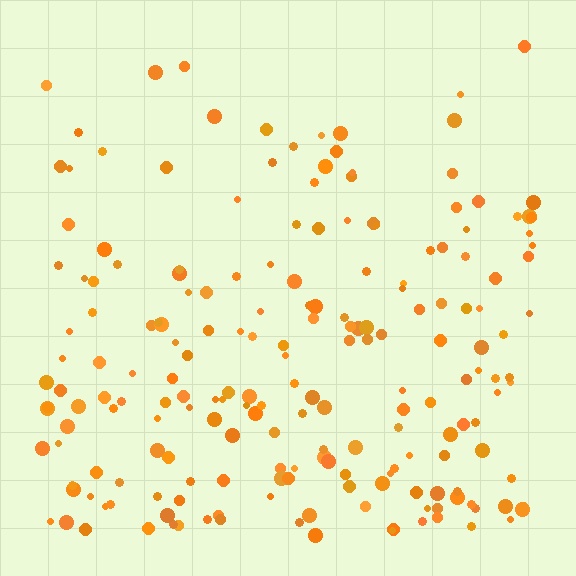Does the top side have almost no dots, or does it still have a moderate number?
Still a moderate number, just noticeably fewer than the bottom.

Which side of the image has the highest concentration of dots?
The bottom.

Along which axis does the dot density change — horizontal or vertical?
Vertical.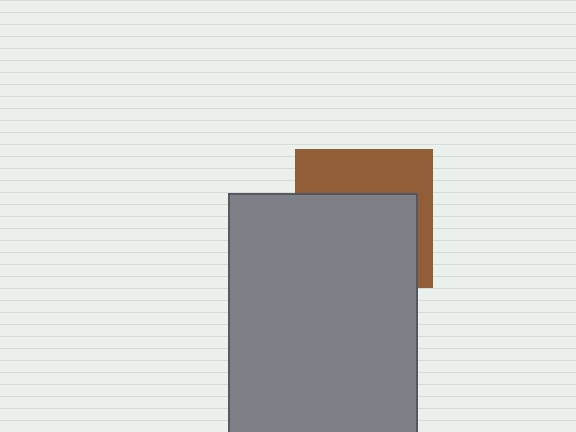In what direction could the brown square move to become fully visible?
The brown square could move up. That would shift it out from behind the gray rectangle entirely.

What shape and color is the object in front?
The object in front is a gray rectangle.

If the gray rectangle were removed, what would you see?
You would see the complete brown square.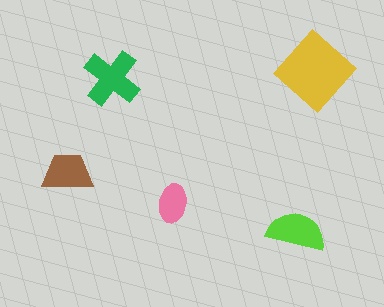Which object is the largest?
The yellow diamond.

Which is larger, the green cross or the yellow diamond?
The yellow diamond.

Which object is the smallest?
The pink ellipse.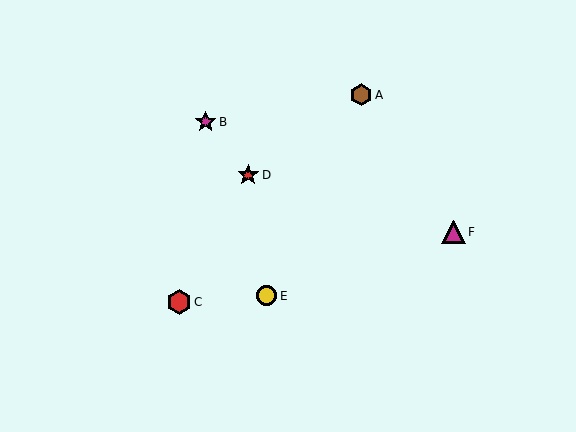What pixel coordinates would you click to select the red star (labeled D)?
Click at (248, 175) to select the red star D.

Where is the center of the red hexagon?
The center of the red hexagon is at (179, 302).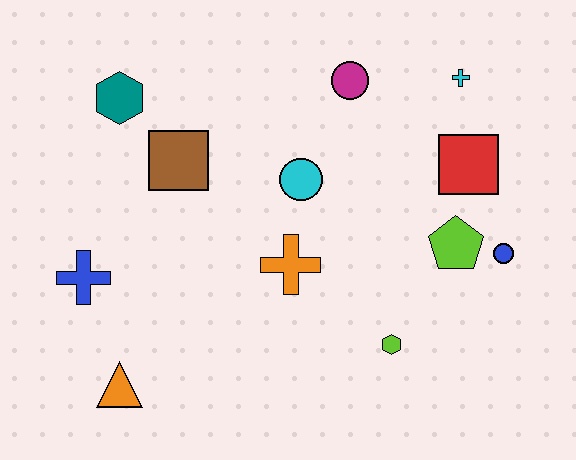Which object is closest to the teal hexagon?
The brown square is closest to the teal hexagon.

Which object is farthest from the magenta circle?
The orange triangle is farthest from the magenta circle.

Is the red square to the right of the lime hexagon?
Yes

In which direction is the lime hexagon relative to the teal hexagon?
The lime hexagon is to the right of the teal hexagon.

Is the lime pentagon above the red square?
No